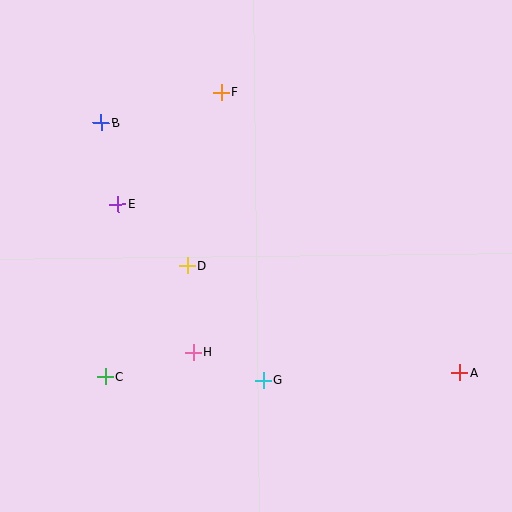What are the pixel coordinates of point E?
Point E is at (118, 204).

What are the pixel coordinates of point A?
Point A is at (460, 373).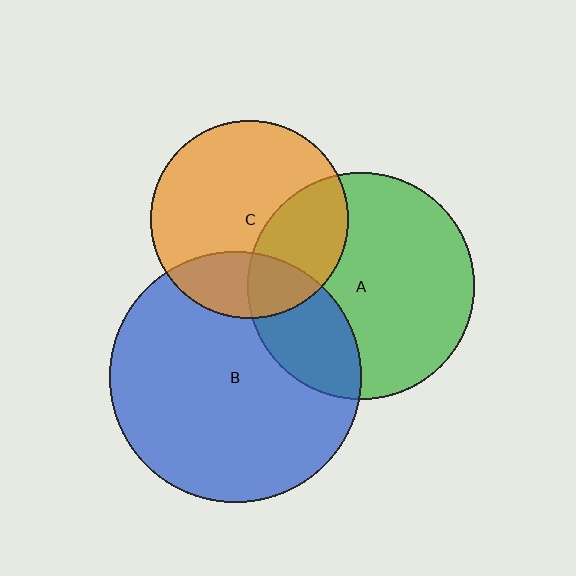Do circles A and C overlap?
Yes.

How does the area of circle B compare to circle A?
Approximately 1.2 times.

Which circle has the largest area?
Circle B (blue).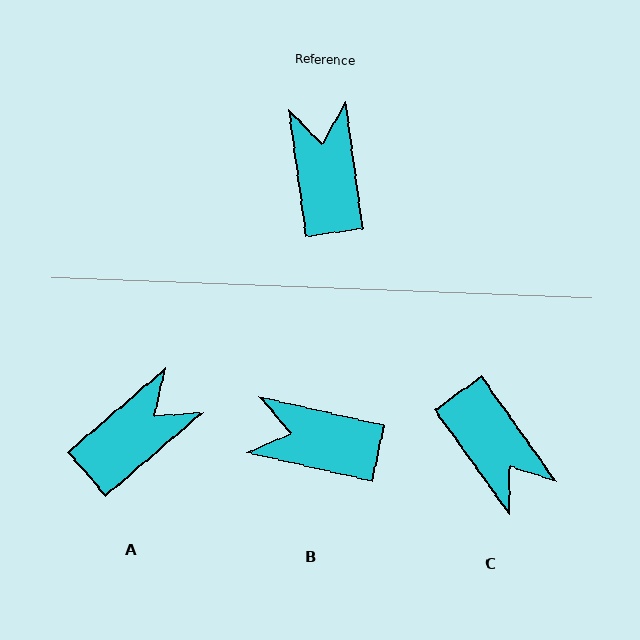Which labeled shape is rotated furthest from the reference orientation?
C, about 152 degrees away.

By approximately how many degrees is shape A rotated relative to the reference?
Approximately 57 degrees clockwise.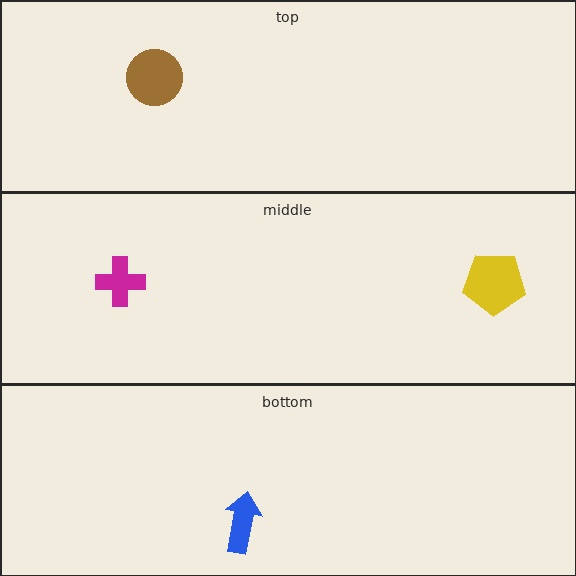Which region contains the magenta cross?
The middle region.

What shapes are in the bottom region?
The blue arrow.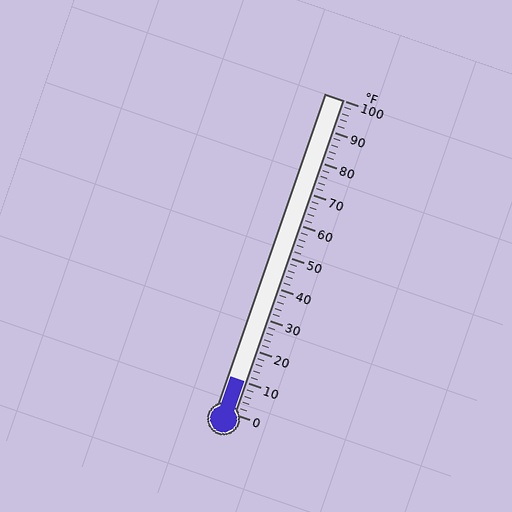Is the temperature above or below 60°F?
The temperature is below 60°F.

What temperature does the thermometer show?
The thermometer shows approximately 10°F.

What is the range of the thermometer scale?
The thermometer scale ranges from 0°F to 100°F.